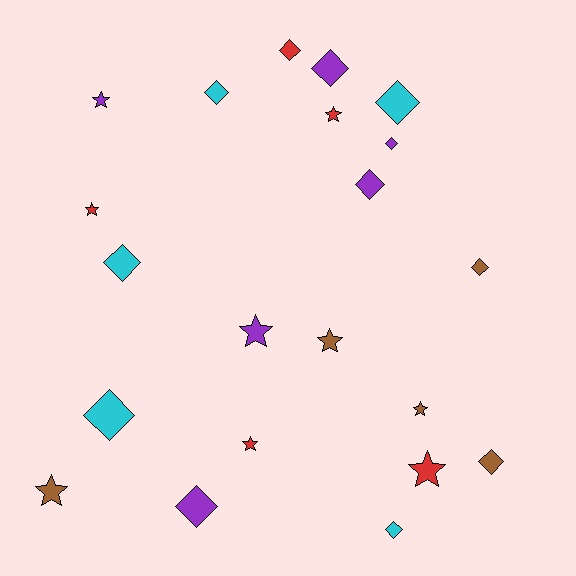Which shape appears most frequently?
Diamond, with 12 objects.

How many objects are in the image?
There are 21 objects.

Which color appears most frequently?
Purple, with 6 objects.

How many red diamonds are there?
There is 1 red diamond.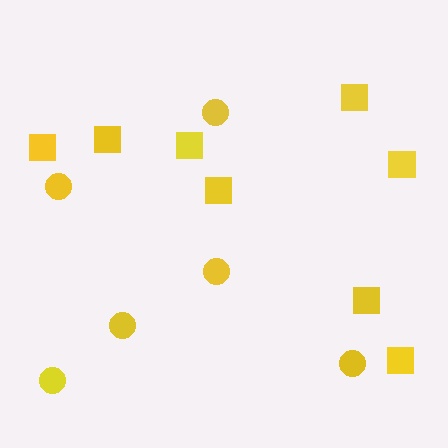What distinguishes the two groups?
There are 2 groups: one group of squares (8) and one group of circles (6).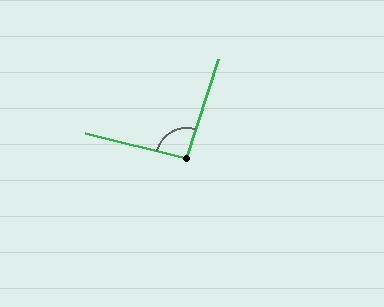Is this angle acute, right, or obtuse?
It is approximately a right angle.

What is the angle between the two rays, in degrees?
Approximately 94 degrees.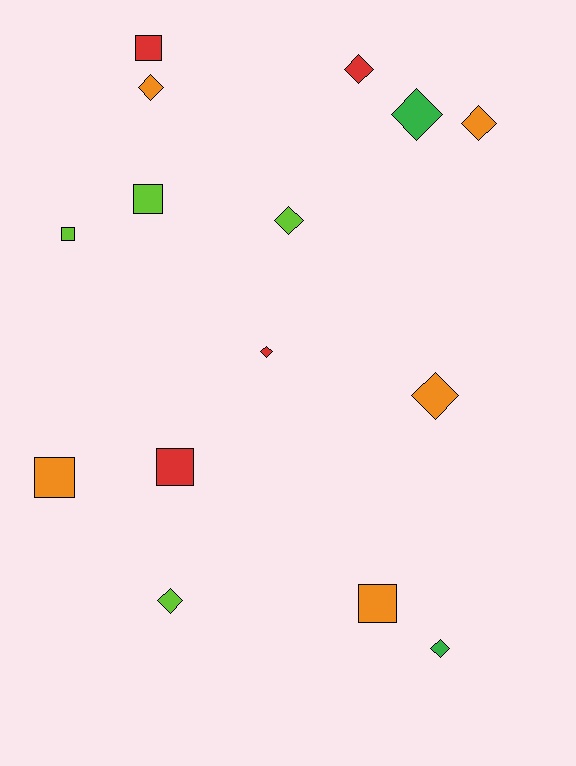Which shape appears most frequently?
Diamond, with 9 objects.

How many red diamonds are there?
There are 2 red diamonds.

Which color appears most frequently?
Orange, with 5 objects.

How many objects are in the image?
There are 15 objects.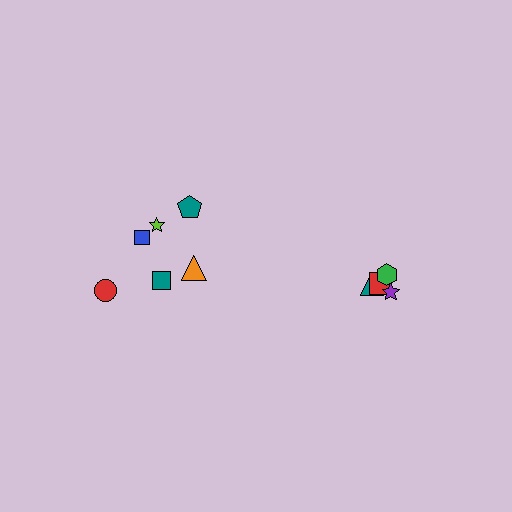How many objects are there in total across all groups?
There are 10 objects.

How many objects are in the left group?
There are 6 objects.